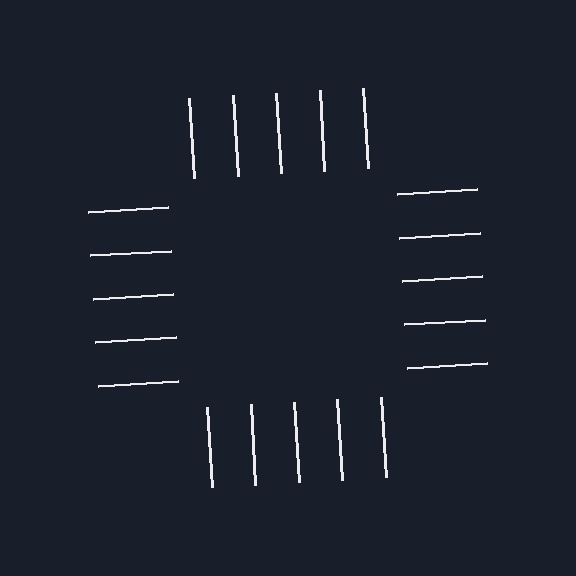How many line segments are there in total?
20 — 5 along each of the 4 edges.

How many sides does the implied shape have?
4 sides — the line-ends trace a square.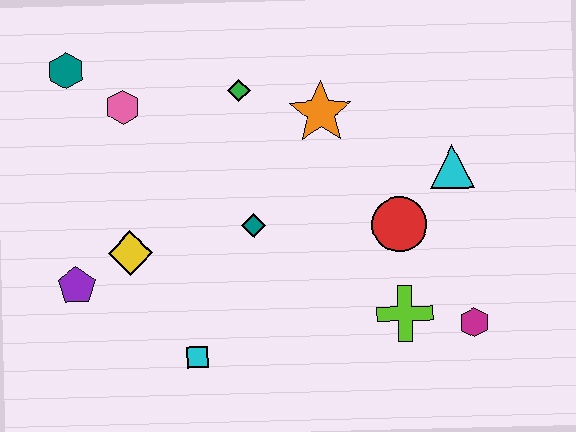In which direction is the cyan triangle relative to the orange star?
The cyan triangle is to the right of the orange star.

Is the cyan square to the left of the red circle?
Yes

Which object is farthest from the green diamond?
The magenta hexagon is farthest from the green diamond.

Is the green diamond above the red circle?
Yes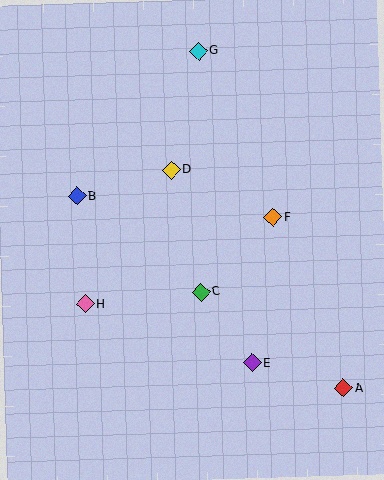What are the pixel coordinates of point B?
Point B is at (77, 196).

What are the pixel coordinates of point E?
Point E is at (252, 363).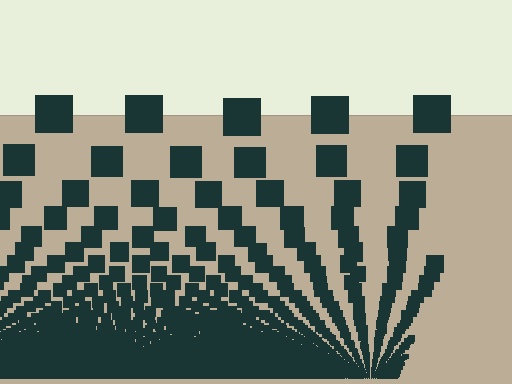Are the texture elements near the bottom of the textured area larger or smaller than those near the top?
Smaller. The gradient is inverted — elements near the bottom are smaller and denser.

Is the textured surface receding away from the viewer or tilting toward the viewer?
The surface appears to tilt toward the viewer. Texture elements get larger and sparser toward the top.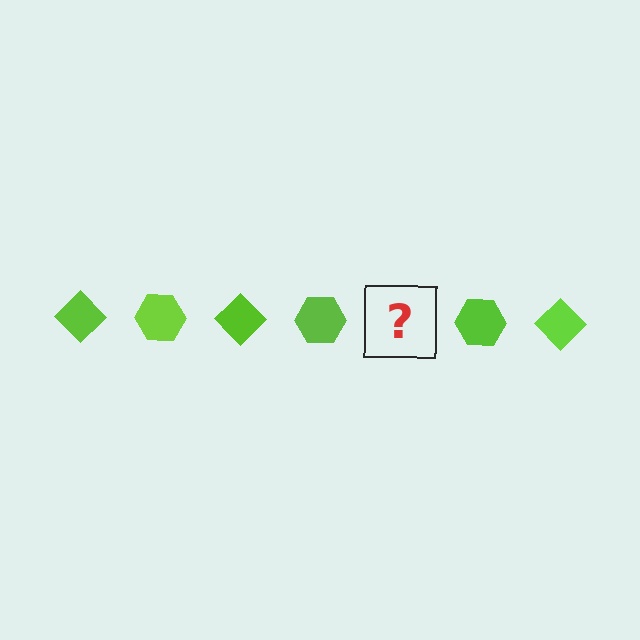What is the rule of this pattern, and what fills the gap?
The rule is that the pattern cycles through diamond, hexagon shapes in lime. The gap should be filled with a lime diamond.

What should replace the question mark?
The question mark should be replaced with a lime diamond.